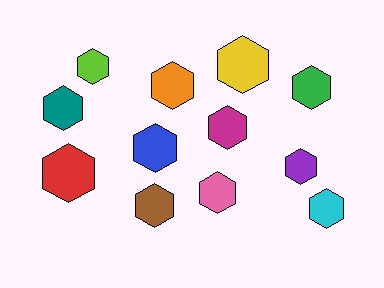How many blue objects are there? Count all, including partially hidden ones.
There is 1 blue object.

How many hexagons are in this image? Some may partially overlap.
There are 12 hexagons.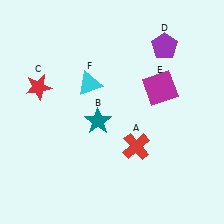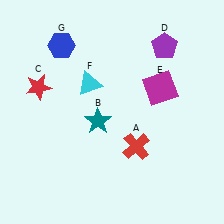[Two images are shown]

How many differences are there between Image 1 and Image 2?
There is 1 difference between the two images.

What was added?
A blue hexagon (G) was added in Image 2.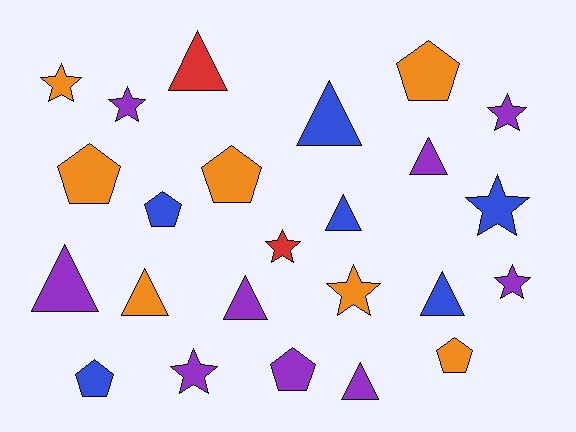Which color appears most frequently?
Purple, with 9 objects.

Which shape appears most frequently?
Triangle, with 9 objects.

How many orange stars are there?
There are 2 orange stars.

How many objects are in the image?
There are 24 objects.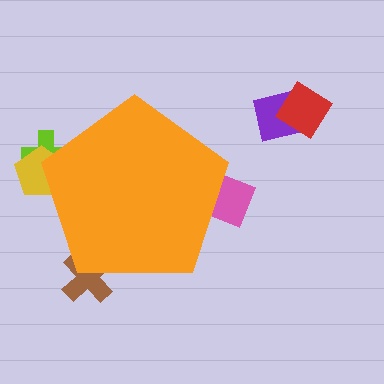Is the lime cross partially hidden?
Yes, the lime cross is partially hidden behind the orange pentagon.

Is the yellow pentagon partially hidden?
Yes, the yellow pentagon is partially hidden behind the orange pentagon.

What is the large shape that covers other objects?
An orange pentagon.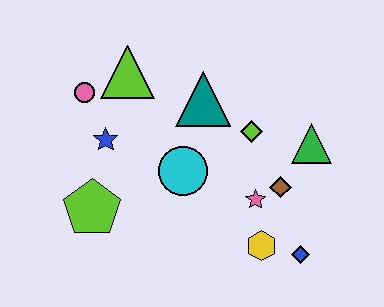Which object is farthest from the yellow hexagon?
The pink circle is farthest from the yellow hexagon.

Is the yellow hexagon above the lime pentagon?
No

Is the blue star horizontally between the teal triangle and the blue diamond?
No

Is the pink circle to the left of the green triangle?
Yes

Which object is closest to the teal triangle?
The lime diamond is closest to the teal triangle.